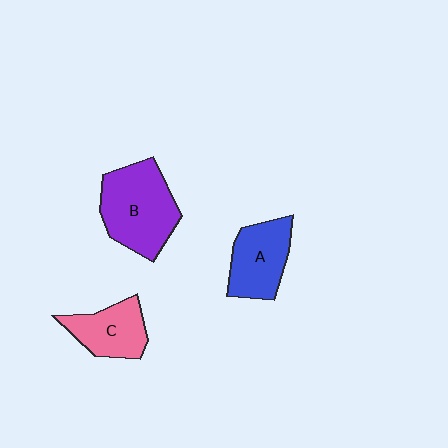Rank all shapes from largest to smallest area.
From largest to smallest: B (purple), A (blue), C (pink).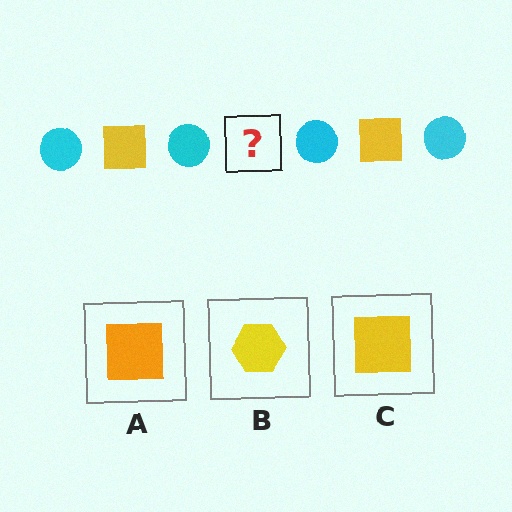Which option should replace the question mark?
Option C.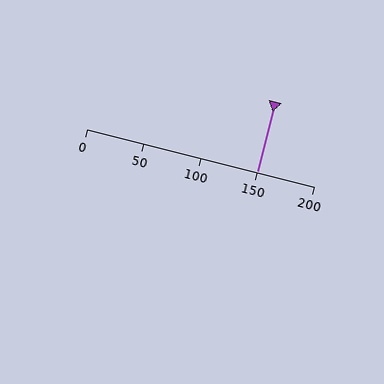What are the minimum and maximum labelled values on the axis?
The axis runs from 0 to 200.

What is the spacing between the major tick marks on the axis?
The major ticks are spaced 50 apart.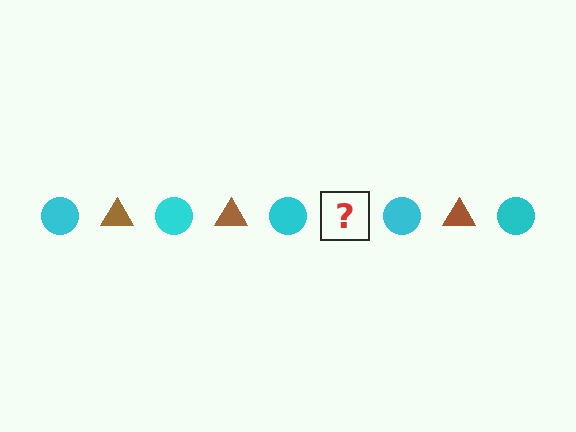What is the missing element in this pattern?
The missing element is a brown triangle.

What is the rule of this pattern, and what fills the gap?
The rule is that the pattern alternates between cyan circle and brown triangle. The gap should be filled with a brown triangle.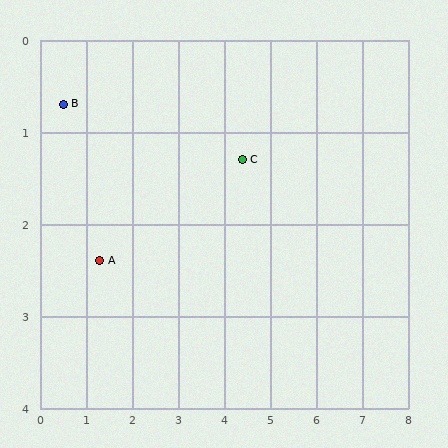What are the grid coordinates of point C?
Point C is at approximately (4.4, 1.3).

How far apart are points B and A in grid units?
Points B and A are about 1.9 grid units apart.